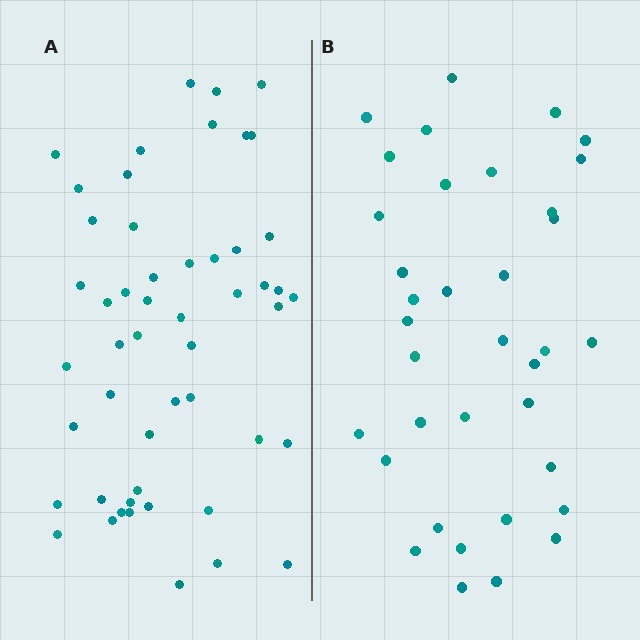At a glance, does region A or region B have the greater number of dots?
Region A (the left region) has more dots.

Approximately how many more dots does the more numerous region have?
Region A has approximately 15 more dots than region B.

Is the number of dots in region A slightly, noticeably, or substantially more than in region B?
Region A has noticeably more, but not dramatically so. The ratio is roughly 1.4 to 1.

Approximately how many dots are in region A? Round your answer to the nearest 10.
About 50 dots. (The exact count is 51, which rounds to 50.)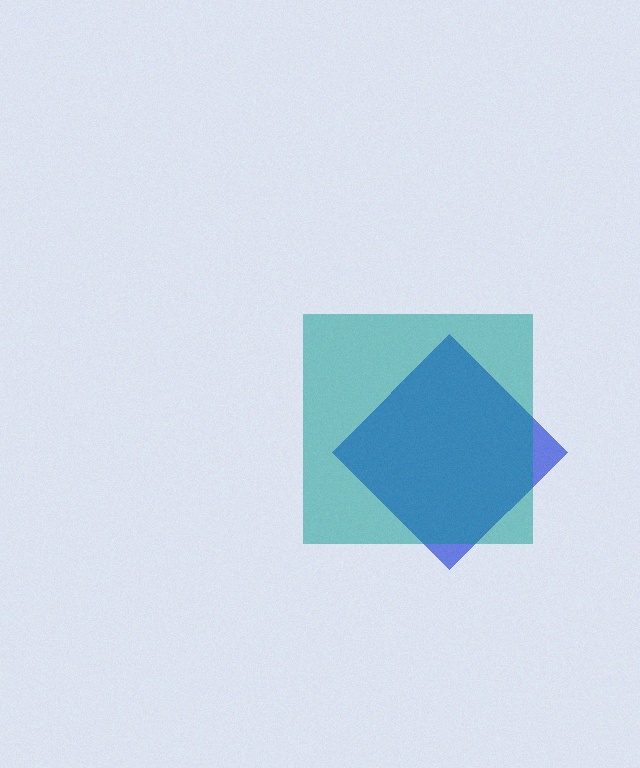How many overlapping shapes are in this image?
There are 2 overlapping shapes in the image.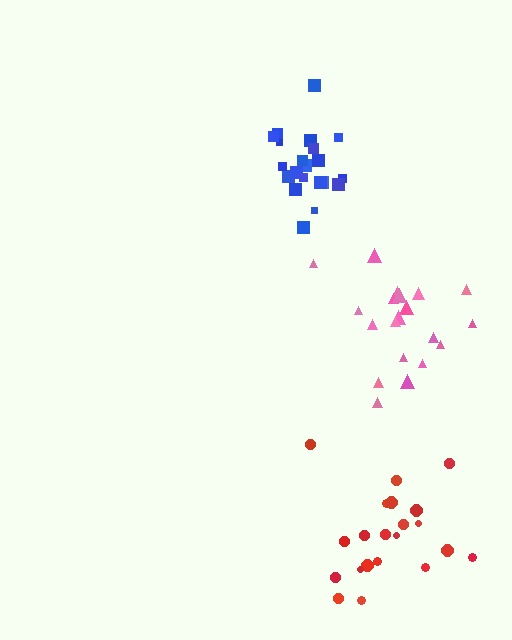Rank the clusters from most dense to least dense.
blue, pink, red.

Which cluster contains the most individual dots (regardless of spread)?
Blue (22).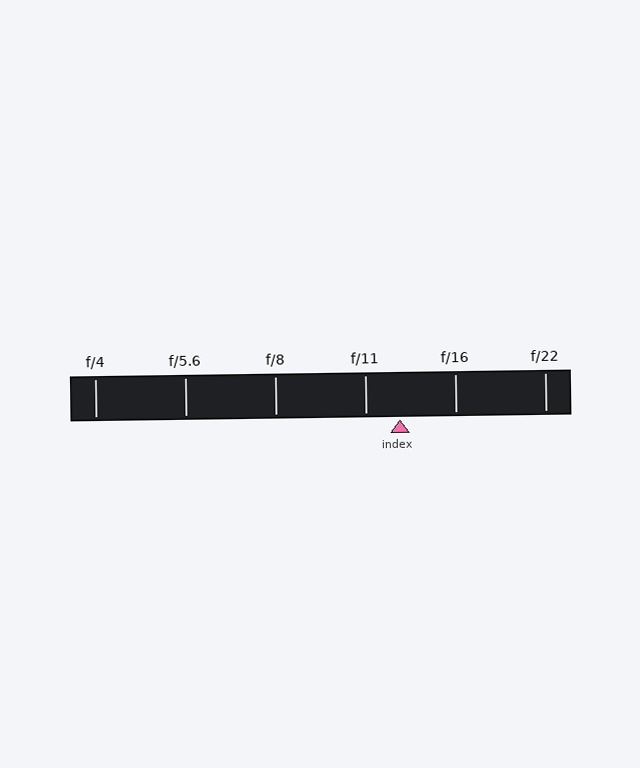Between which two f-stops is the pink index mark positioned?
The index mark is between f/11 and f/16.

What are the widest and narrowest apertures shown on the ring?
The widest aperture shown is f/4 and the narrowest is f/22.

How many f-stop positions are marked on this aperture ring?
There are 6 f-stop positions marked.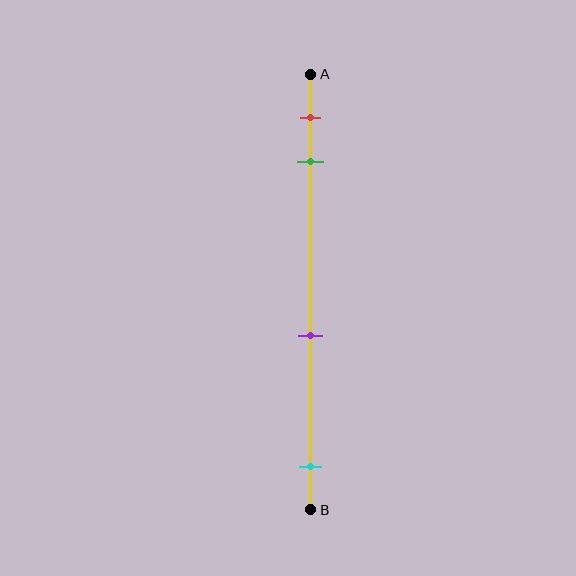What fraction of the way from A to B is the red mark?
The red mark is approximately 10% (0.1) of the way from A to B.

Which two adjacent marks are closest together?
The red and green marks are the closest adjacent pair.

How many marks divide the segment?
There are 4 marks dividing the segment.